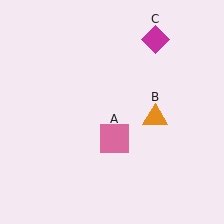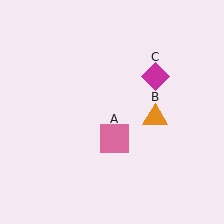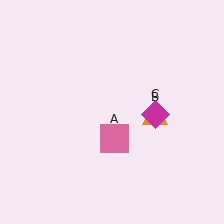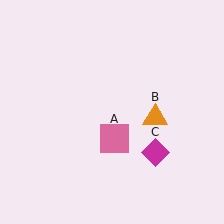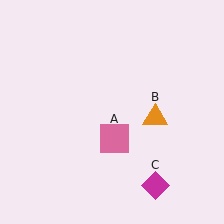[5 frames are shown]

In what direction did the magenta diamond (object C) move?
The magenta diamond (object C) moved down.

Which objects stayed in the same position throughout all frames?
Pink square (object A) and orange triangle (object B) remained stationary.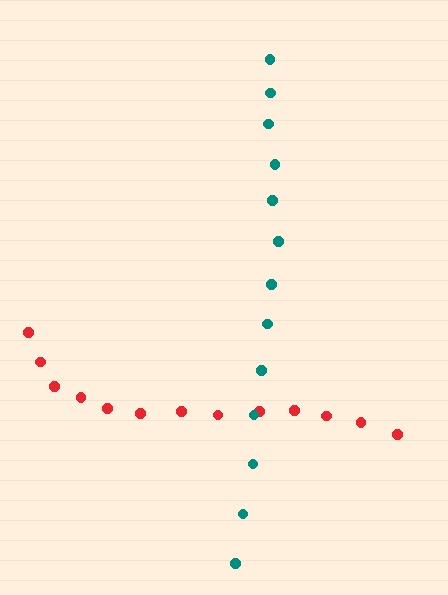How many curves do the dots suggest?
There are 2 distinct paths.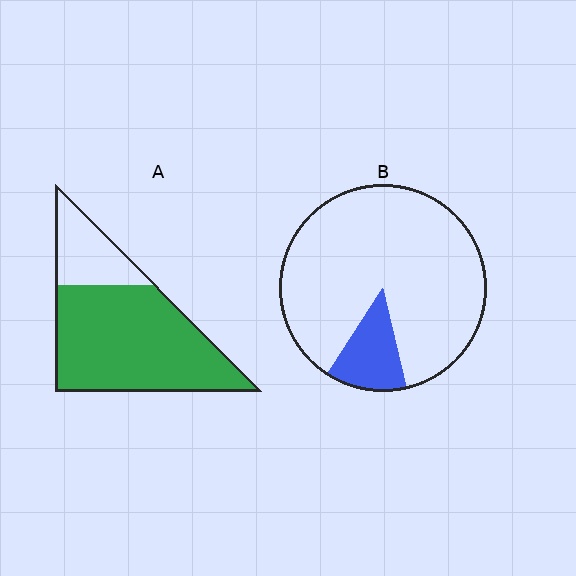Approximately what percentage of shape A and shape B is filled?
A is approximately 75% and B is approximately 15%.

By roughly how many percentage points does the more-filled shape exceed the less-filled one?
By roughly 65 percentage points (A over B).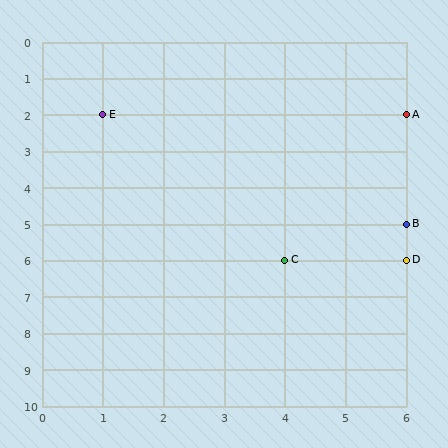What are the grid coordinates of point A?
Point A is at grid coordinates (6, 2).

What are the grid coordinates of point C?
Point C is at grid coordinates (4, 6).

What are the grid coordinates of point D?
Point D is at grid coordinates (6, 6).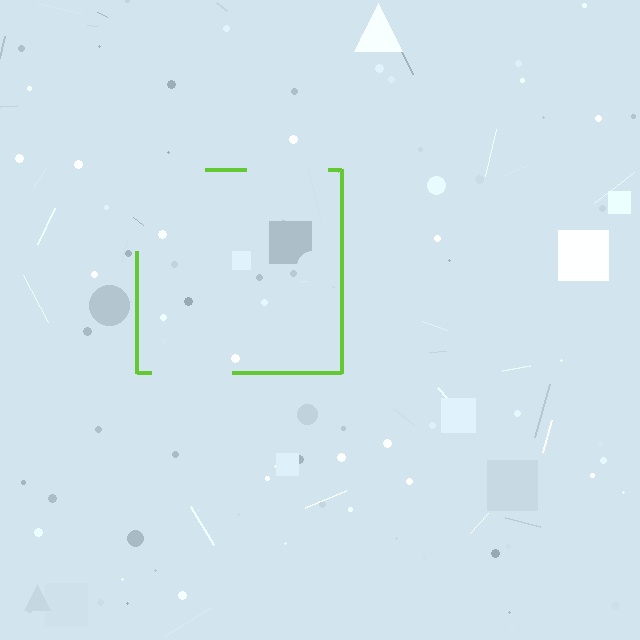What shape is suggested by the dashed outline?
The dashed outline suggests a square.